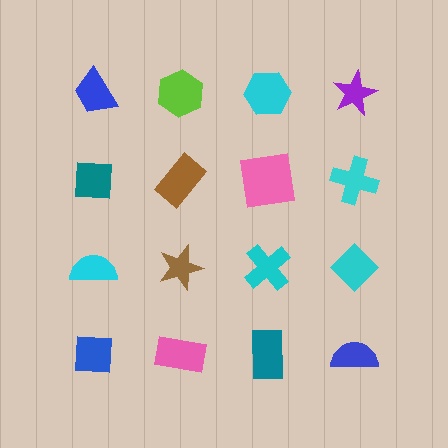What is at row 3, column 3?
A cyan cross.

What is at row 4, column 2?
A pink rectangle.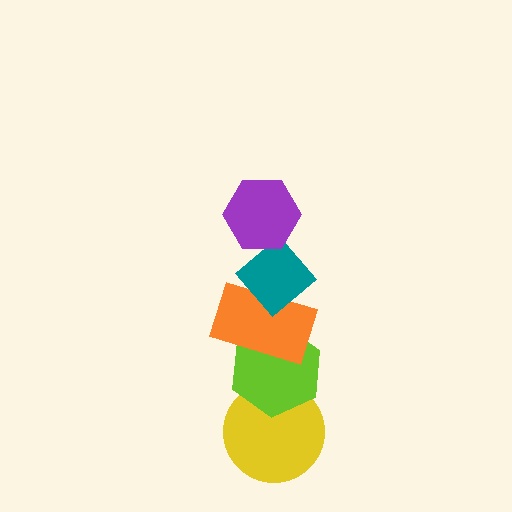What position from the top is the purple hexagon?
The purple hexagon is 1st from the top.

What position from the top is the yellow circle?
The yellow circle is 5th from the top.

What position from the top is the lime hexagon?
The lime hexagon is 4th from the top.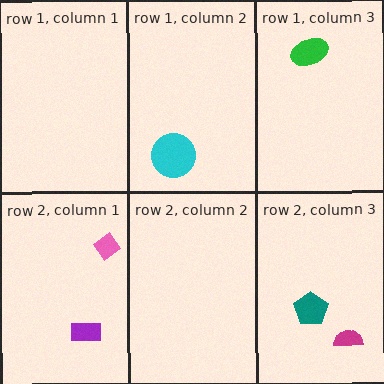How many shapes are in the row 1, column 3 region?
1.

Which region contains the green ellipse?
The row 1, column 3 region.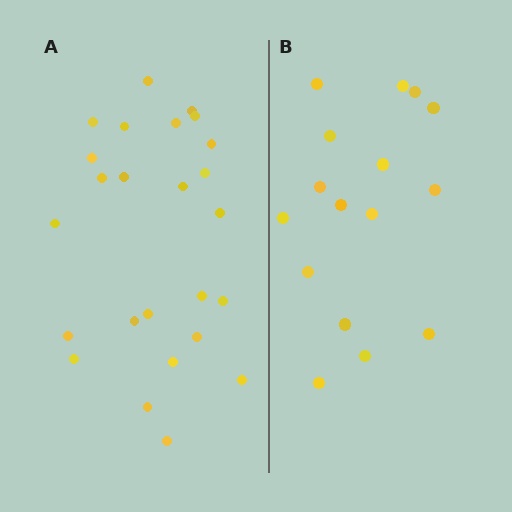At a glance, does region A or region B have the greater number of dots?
Region A (the left region) has more dots.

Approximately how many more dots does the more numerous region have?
Region A has roughly 8 or so more dots than region B.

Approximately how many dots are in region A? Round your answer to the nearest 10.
About 20 dots. (The exact count is 25, which rounds to 20.)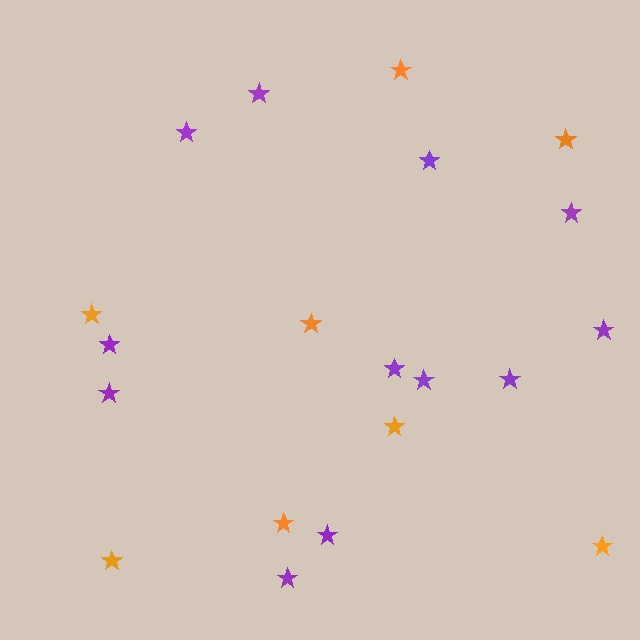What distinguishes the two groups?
There are 2 groups: one group of orange stars (8) and one group of purple stars (12).